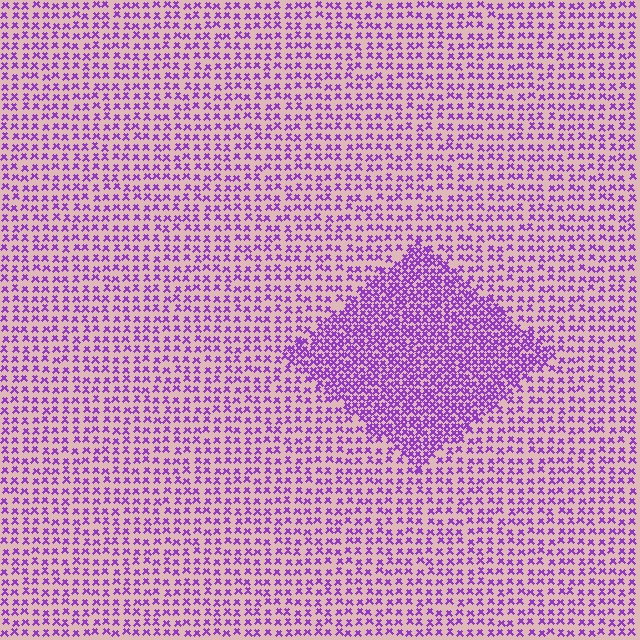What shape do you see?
I see a diamond.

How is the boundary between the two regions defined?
The boundary is defined by a change in element density (approximately 2.1x ratio). All elements are the same color, size, and shape.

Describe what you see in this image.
The image contains small purple elements arranged at two different densities. A diamond-shaped region is visible where the elements are more densely packed than the surrounding area.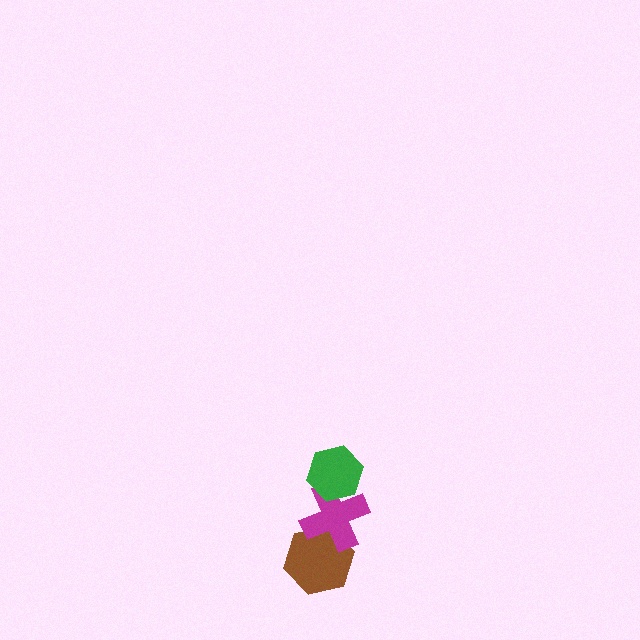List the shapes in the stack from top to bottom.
From top to bottom: the green hexagon, the magenta cross, the brown hexagon.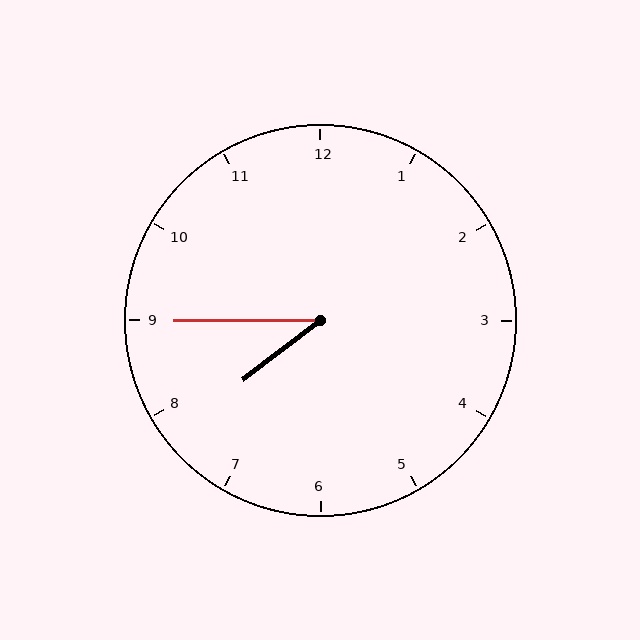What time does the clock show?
7:45.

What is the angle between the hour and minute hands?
Approximately 38 degrees.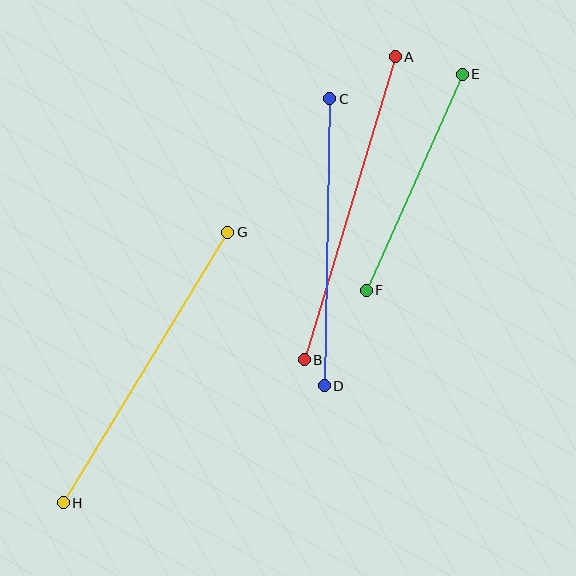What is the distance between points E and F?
The distance is approximately 237 pixels.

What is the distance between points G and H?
The distance is approximately 317 pixels.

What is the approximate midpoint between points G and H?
The midpoint is at approximately (146, 367) pixels.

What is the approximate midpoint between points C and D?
The midpoint is at approximately (327, 242) pixels.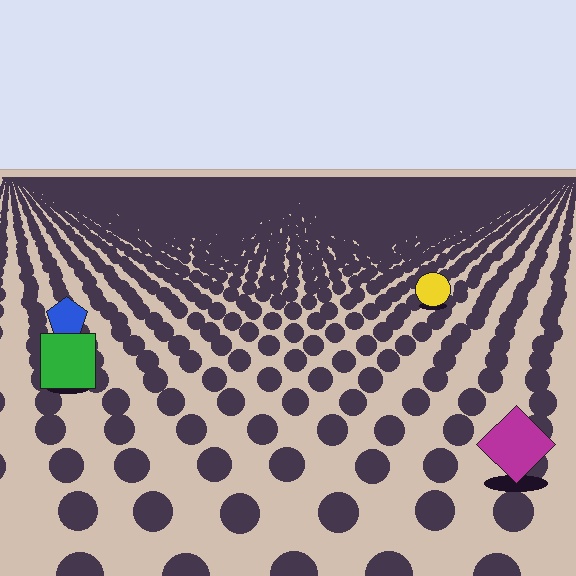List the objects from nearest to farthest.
From nearest to farthest: the magenta diamond, the green square, the blue pentagon, the yellow circle.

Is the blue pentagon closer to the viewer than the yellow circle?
Yes. The blue pentagon is closer — you can tell from the texture gradient: the ground texture is coarser near it.